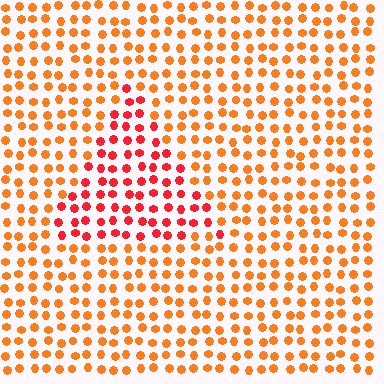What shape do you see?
I see a triangle.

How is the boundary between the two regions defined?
The boundary is defined purely by a slight shift in hue (about 31 degrees). Spacing, size, and orientation are identical on both sides.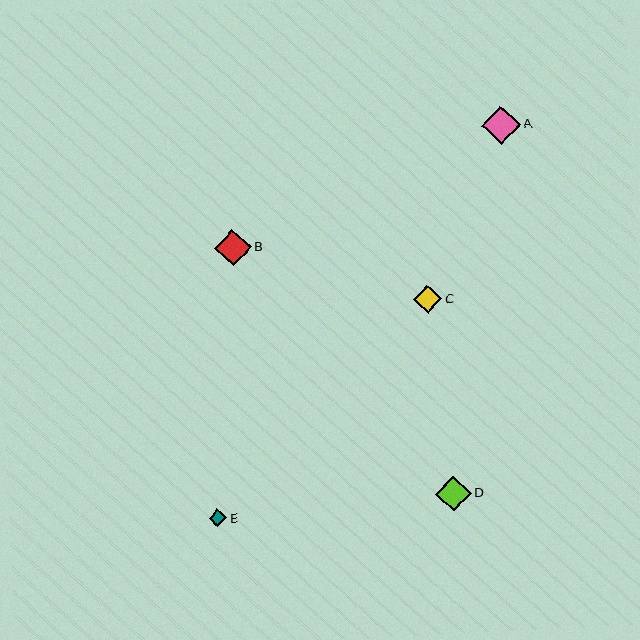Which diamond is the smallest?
Diamond E is the smallest with a size of approximately 18 pixels.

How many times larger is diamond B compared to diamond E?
Diamond B is approximately 2.1 times the size of diamond E.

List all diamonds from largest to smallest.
From largest to smallest: A, B, D, C, E.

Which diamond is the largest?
Diamond A is the largest with a size of approximately 38 pixels.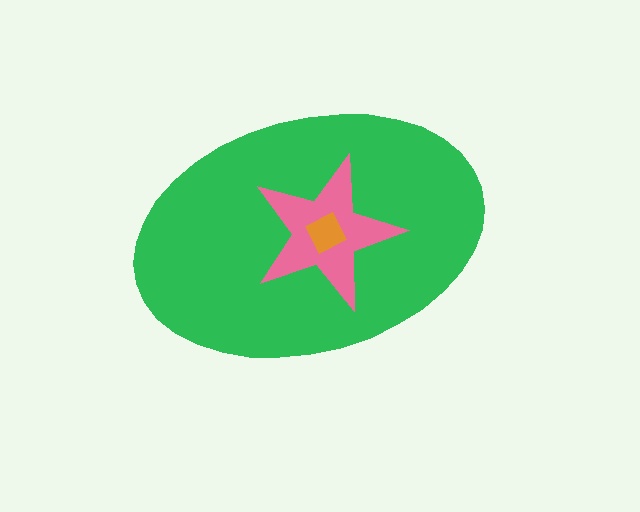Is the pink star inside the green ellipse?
Yes.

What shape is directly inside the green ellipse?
The pink star.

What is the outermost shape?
The green ellipse.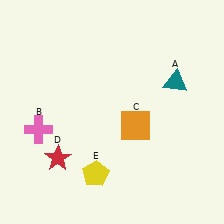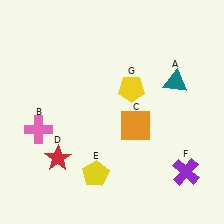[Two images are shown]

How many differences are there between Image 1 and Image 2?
There are 2 differences between the two images.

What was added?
A purple cross (F), a yellow pentagon (G) were added in Image 2.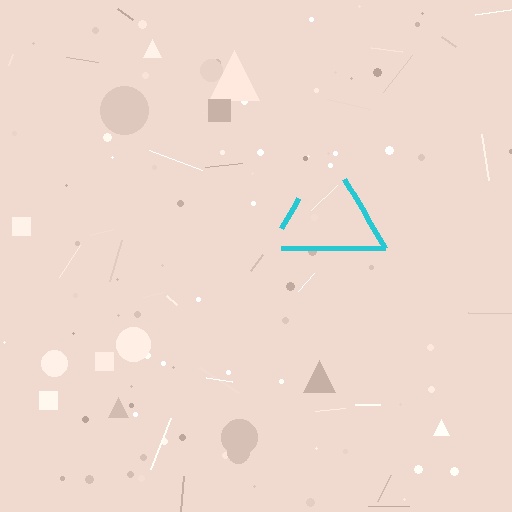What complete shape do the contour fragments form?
The contour fragments form a triangle.